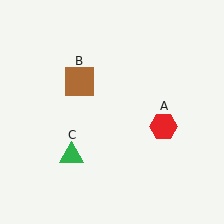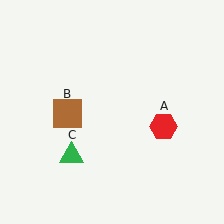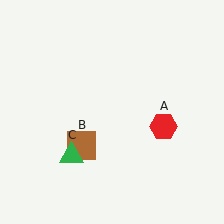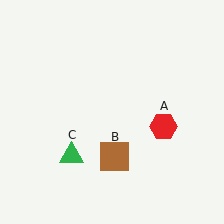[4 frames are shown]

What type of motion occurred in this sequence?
The brown square (object B) rotated counterclockwise around the center of the scene.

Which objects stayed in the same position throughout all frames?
Red hexagon (object A) and green triangle (object C) remained stationary.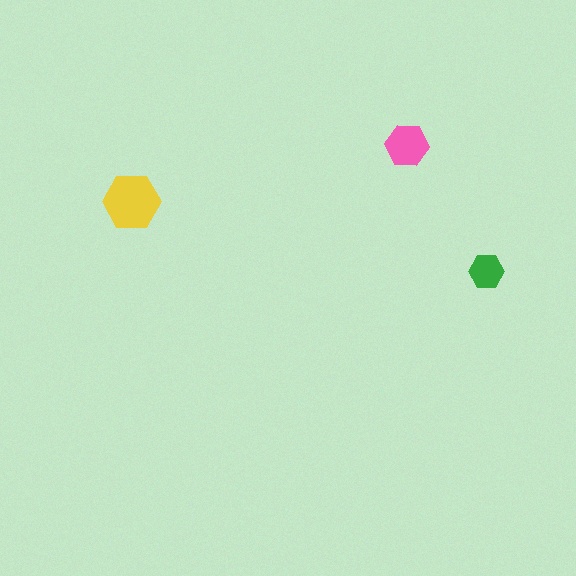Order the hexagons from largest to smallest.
the yellow one, the pink one, the green one.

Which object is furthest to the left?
The yellow hexagon is leftmost.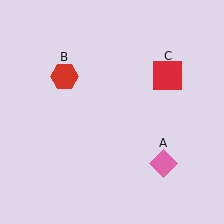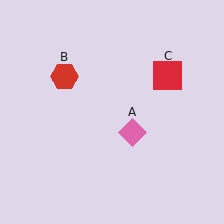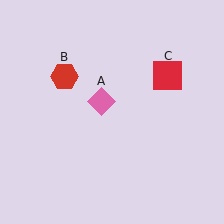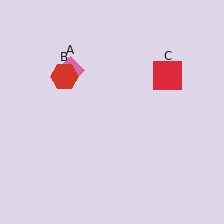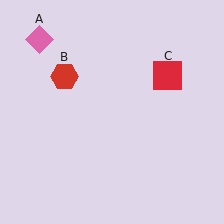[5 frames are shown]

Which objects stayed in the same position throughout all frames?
Red hexagon (object B) and red square (object C) remained stationary.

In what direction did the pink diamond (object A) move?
The pink diamond (object A) moved up and to the left.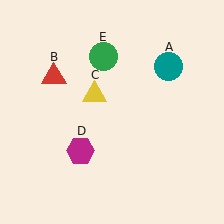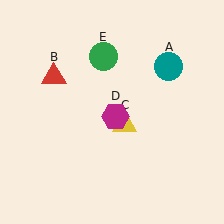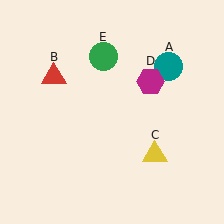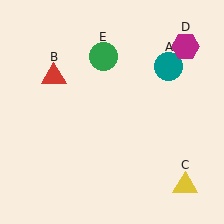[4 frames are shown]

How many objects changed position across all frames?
2 objects changed position: yellow triangle (object C), magenta hexagon (object D).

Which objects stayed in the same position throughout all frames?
Teal circle (object A) and red triangle (object B) and green circle (object E) remained stationary.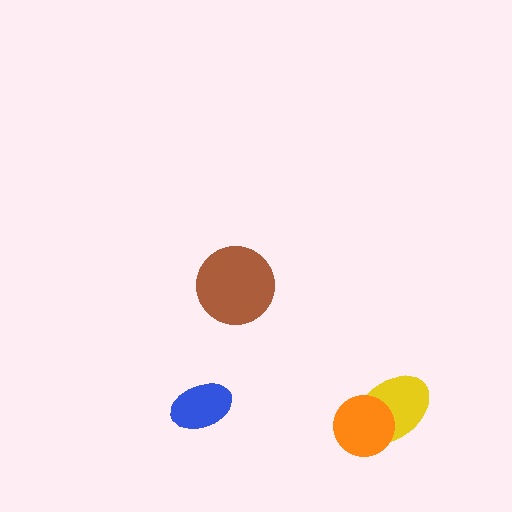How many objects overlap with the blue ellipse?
0 objects overlap with the blue ellipse.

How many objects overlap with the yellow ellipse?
1 object overlaps with the yellow ellipse.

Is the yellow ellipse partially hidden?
Yes, it is partially covered by another shape.